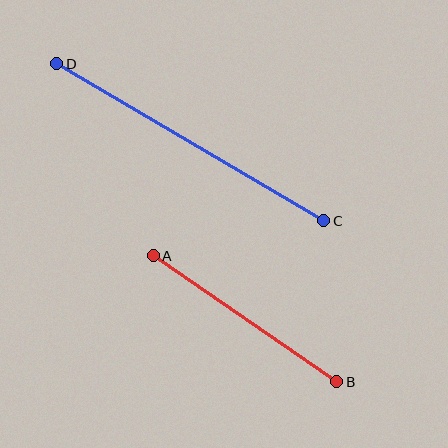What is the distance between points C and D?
The distance is approximately 310 pixels.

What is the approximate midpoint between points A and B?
The midpoint is at approximately (245, 319) pixels.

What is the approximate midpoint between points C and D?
The midpoint is at approximately (190, 142) pixels.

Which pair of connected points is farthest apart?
Points C and D are farthest apart.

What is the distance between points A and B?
The distance is approximately 222 pixels.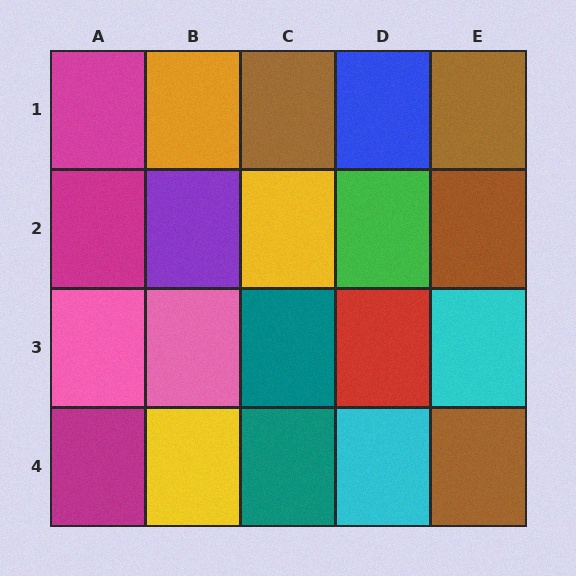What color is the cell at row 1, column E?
Brown.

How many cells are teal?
2 cells are teal.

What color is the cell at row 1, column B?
Orange.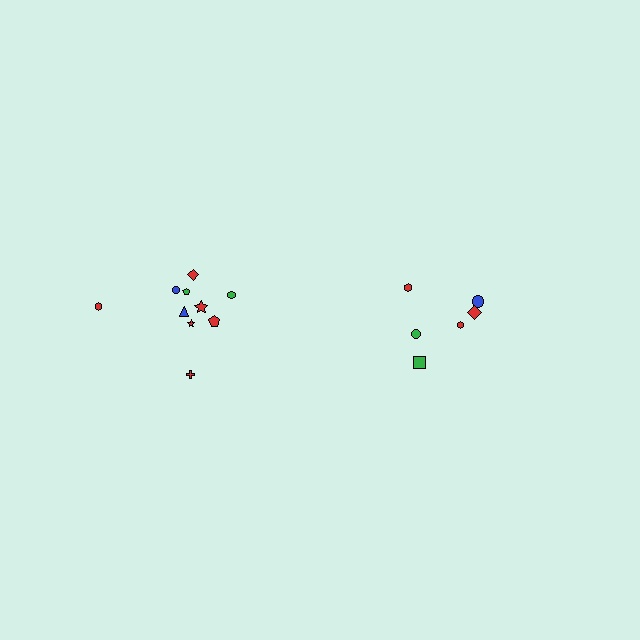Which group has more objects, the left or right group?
The left group.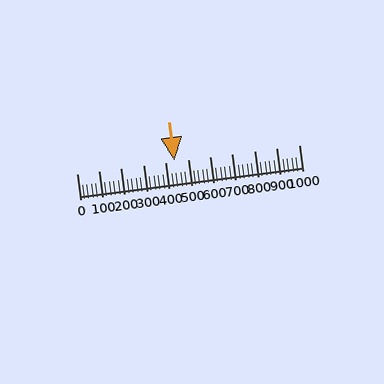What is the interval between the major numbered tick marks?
The major tick marks are spaced 100 units apart.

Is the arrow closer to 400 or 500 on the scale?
The arrow is closer to 400.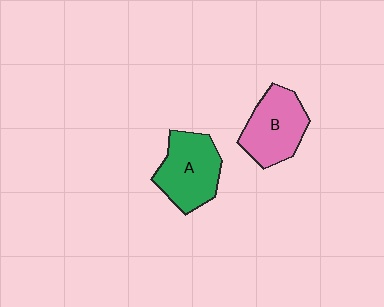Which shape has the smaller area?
Shape B (pink).